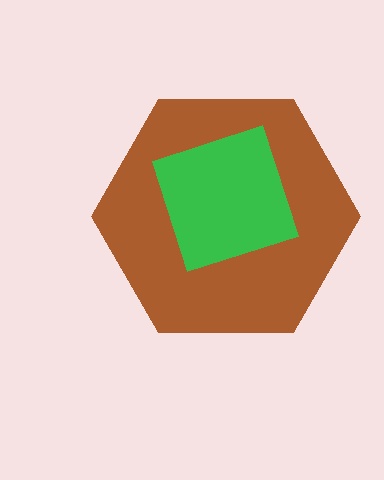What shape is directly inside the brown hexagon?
The green square.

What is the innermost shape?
The green square.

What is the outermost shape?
The brown hexagon.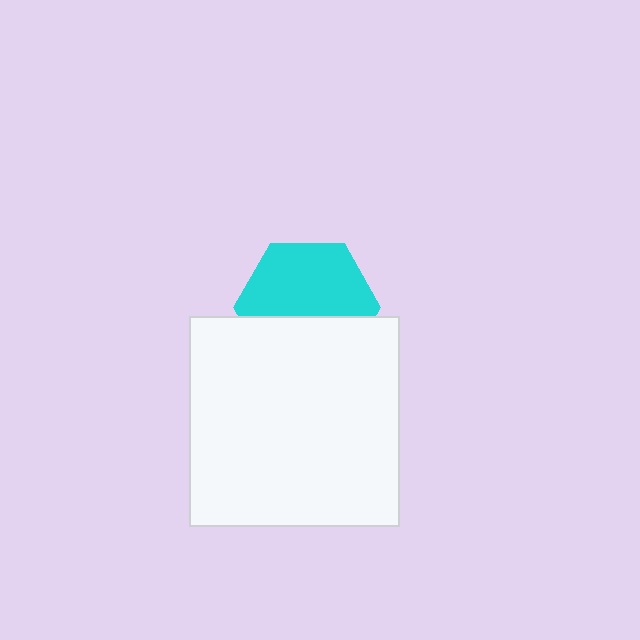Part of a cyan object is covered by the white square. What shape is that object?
It is a hexagon.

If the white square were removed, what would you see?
You would see the complete cyan hexagon.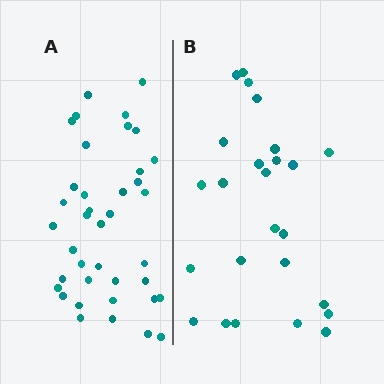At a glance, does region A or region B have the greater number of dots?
Region A (the left region) has more dots.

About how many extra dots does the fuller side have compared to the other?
Region A has approximately 15 more dots than region B.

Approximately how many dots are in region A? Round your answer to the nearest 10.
About 40 dots. (The exact count is 39, which rounds to 40.)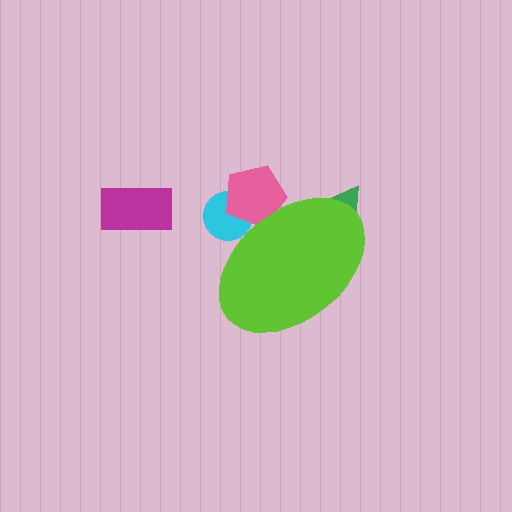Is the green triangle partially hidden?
Yes, the green triangle is partially hidden behind the lime ellipse.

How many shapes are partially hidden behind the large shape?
3 shapes are partially hidden.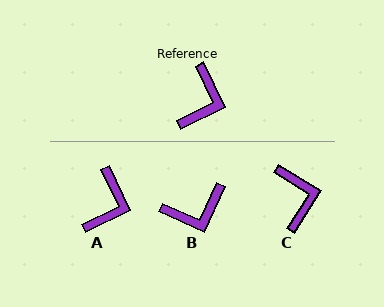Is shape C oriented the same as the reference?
No, it is off by about 32 degrees.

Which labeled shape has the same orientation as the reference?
A.